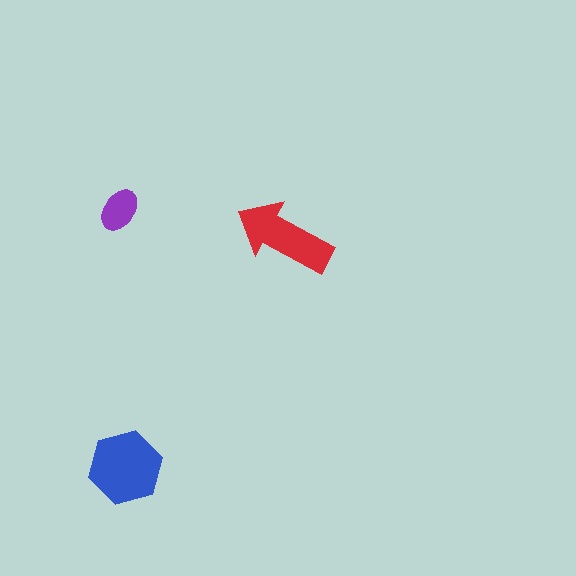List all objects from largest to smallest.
The blue hexagon, the red arrow, the purple ellipse.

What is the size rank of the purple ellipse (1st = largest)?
3rd.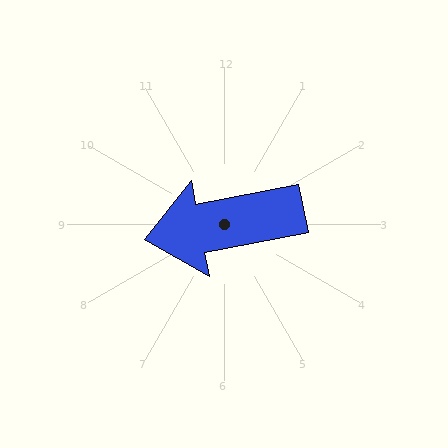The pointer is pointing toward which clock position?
Roughly 9 o'clock.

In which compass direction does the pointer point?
West.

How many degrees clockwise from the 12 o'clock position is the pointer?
Approximately 259 degrees.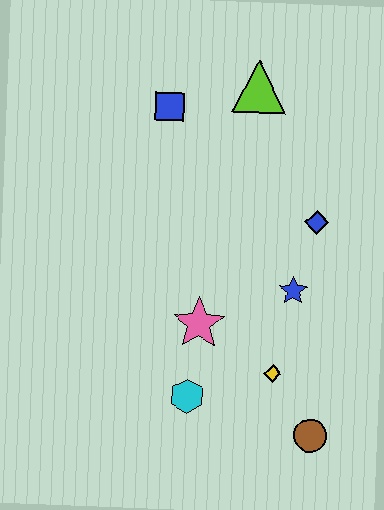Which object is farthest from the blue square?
The brown circle is farthest from the blue square.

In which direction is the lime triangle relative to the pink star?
The lime triangle is above the pink star.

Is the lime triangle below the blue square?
No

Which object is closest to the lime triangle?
The blue square is closest to the lime triangle.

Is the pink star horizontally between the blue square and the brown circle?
Yes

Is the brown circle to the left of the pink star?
No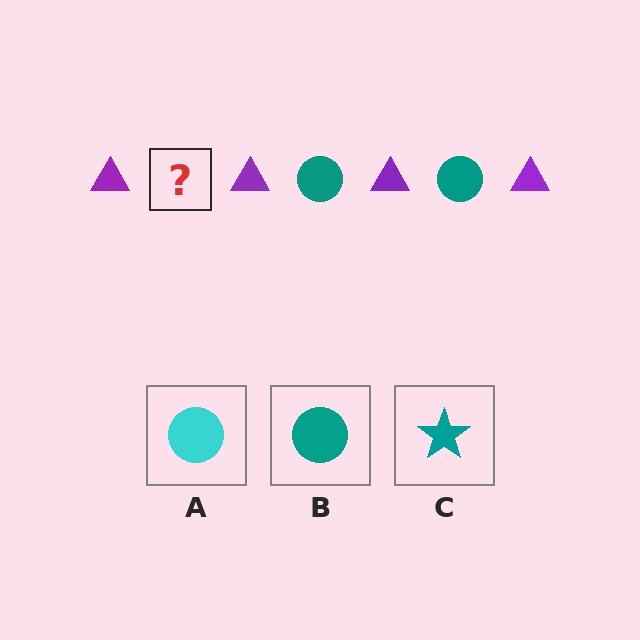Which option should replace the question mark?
Option B.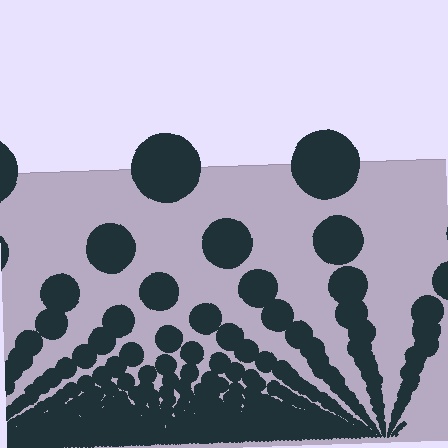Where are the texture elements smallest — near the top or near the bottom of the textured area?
Near the bottom.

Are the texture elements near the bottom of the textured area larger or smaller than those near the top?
Smaller. The gradient is inverted — elements near the bottom are smaller and denser.